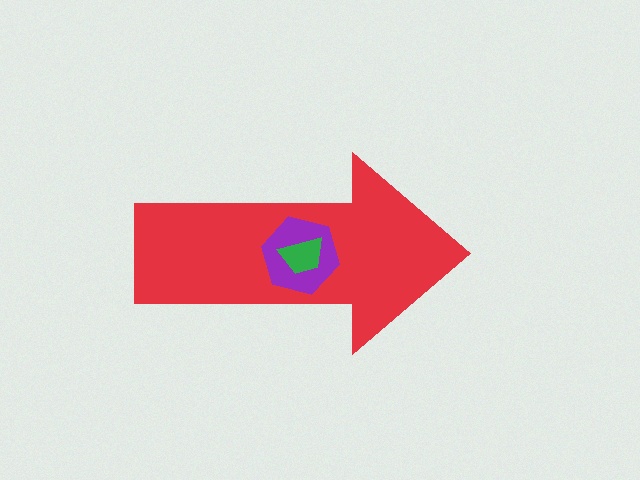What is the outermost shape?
The red arrow.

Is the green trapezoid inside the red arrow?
Yes.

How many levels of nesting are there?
3.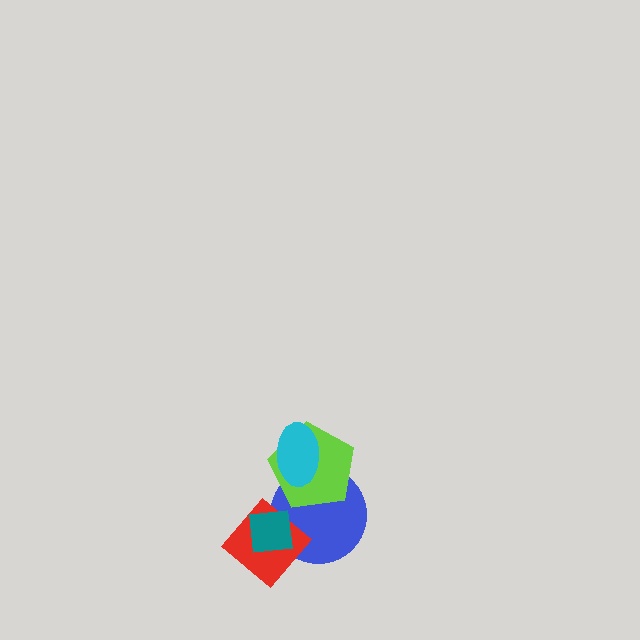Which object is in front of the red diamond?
The teal square is in front of the red diamond.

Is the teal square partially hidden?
No, no other shape covers it.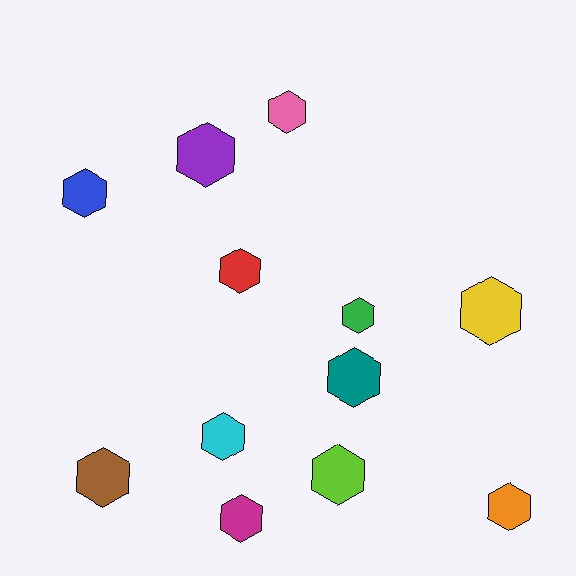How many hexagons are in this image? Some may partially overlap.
There are 12 hexagons.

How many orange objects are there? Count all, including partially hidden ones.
There is 1 orange object.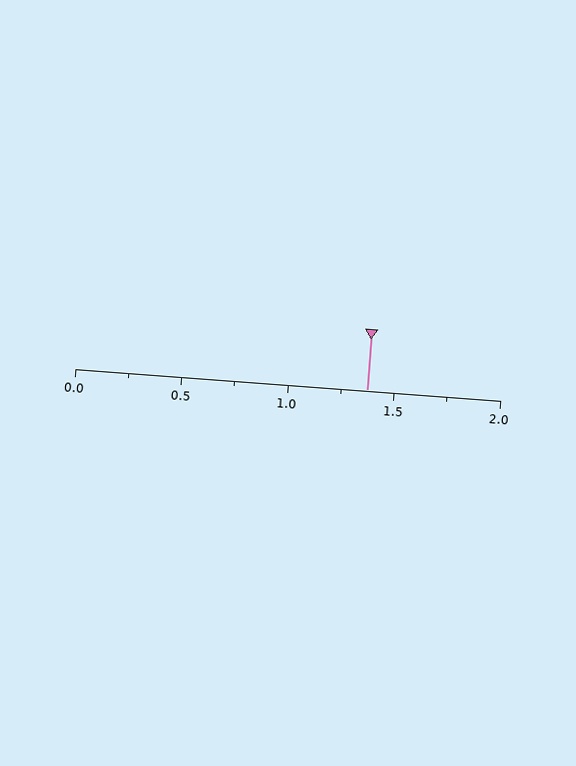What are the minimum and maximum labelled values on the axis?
The axis runs from 0.0 to 2.0.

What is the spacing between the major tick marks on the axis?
The major ticks are spaced 0.5 apart.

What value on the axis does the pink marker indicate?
The marker indicates approximately 1.38.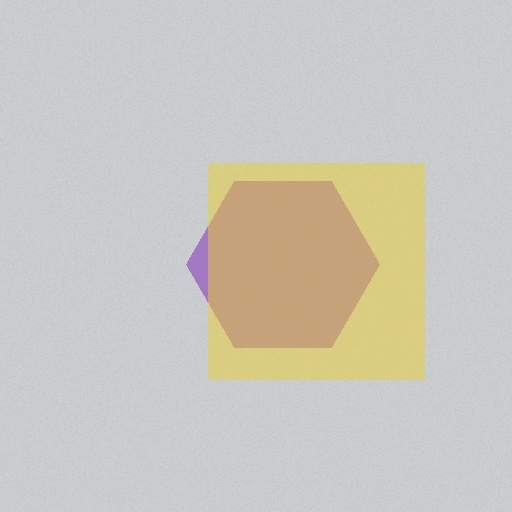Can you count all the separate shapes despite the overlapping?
Yes, there are 2 separate shapes.